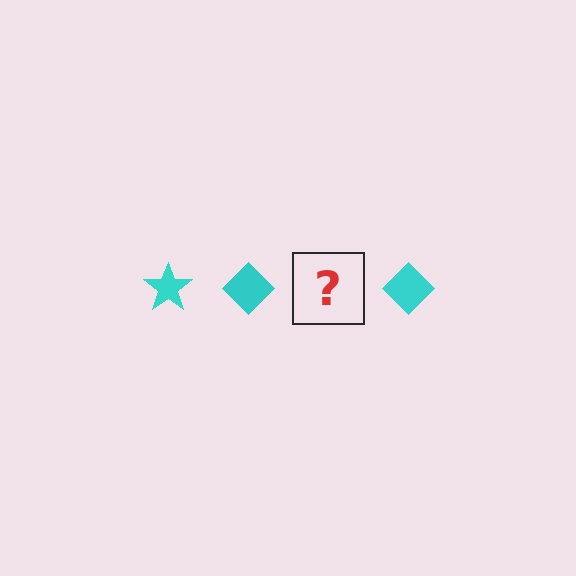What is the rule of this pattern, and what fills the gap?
The rule is that the pattern cycles through star, diamond shapes in cyan. The gap should be filled with a cyan star.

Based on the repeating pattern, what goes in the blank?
The blank should be a cyan star.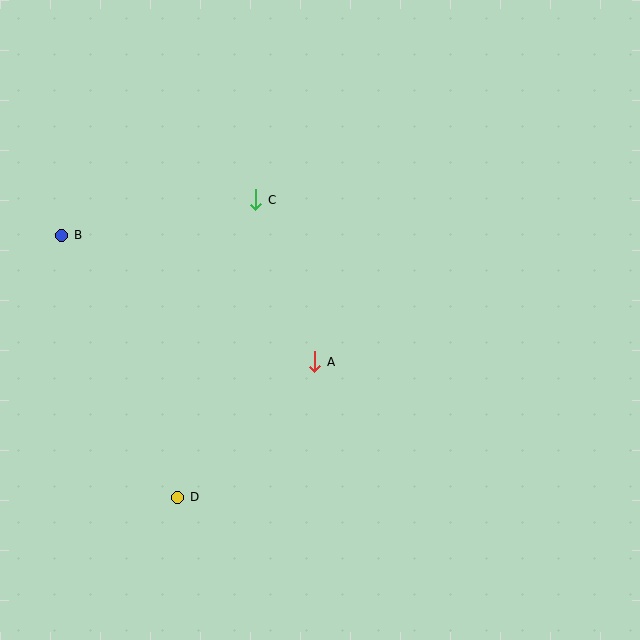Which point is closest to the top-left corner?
Point B is closest to the top-left corner.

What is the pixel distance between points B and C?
The distance between B and C is 197 pixels.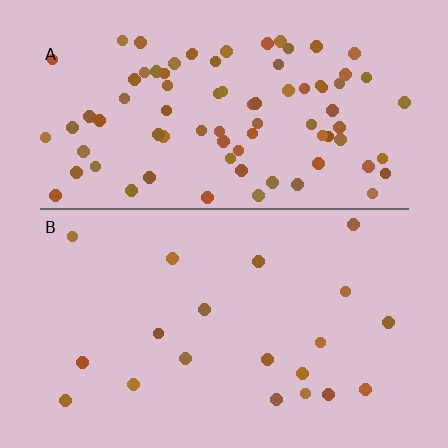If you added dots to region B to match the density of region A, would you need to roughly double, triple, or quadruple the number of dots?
Approximately quadruple.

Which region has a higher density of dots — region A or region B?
A (the top).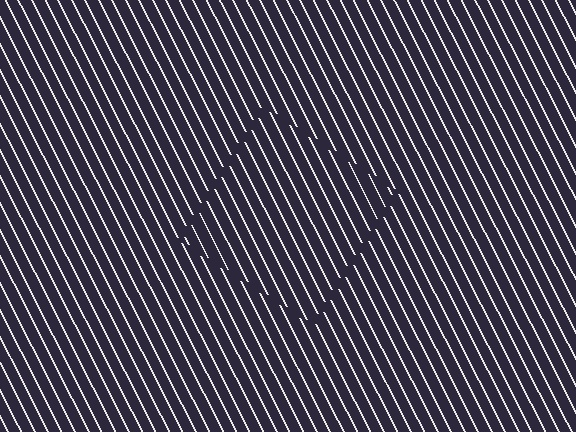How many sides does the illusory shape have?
4 sides — the line-ends trace a square.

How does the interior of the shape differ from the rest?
The interior of the shape contains the same grating, shifted by half a period — the contour is defined by the phase discontinuity where line-ends from the inner and outer gratings abut.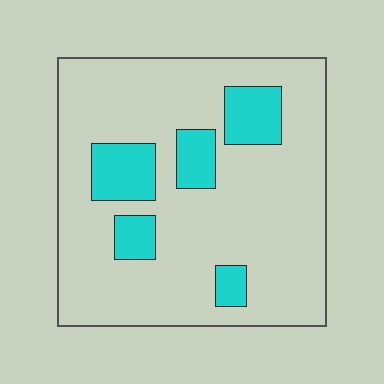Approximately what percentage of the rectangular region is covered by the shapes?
Approximately 20%.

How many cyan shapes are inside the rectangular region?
5.